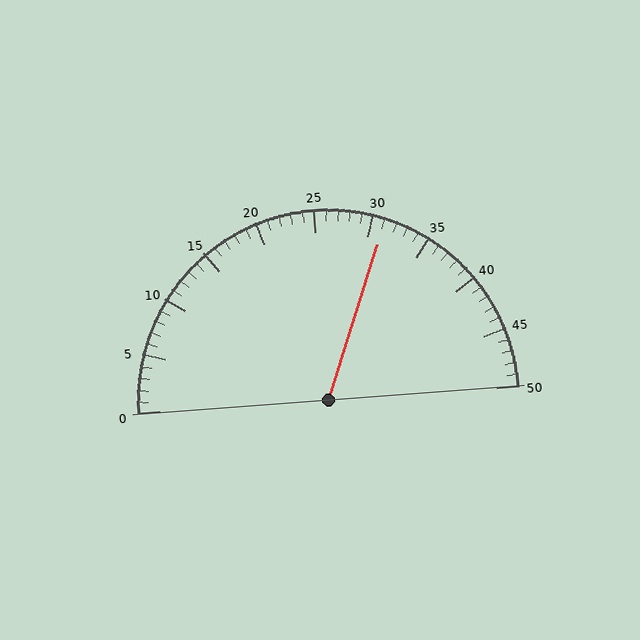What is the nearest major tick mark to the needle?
The nearest major tick mark is 30.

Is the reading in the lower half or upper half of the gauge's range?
The reading is in the upper half of the range (0 to 50).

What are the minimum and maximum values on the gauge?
The gauge ranges from 0 to 50.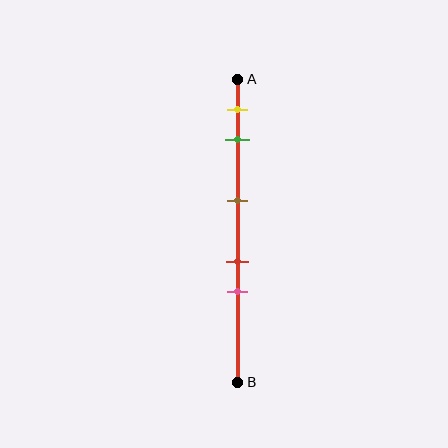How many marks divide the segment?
There are 5 marks dividing the segment.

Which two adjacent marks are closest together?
The red and pink marks are the closest adjacent pair.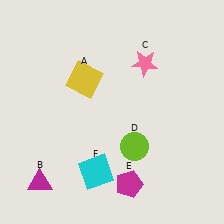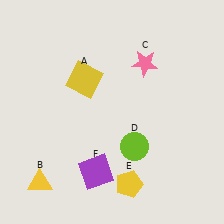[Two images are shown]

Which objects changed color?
B changed from magenta to yellow. E changed from magenta to yellow. F changed from cyan to purple.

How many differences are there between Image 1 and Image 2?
There are 3 differences between the two images.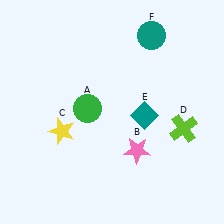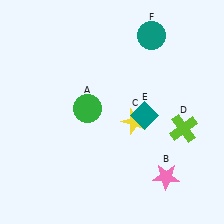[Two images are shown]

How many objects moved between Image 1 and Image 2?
2 objects moved between the two images.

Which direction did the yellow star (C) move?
The yellow star (C) moved right.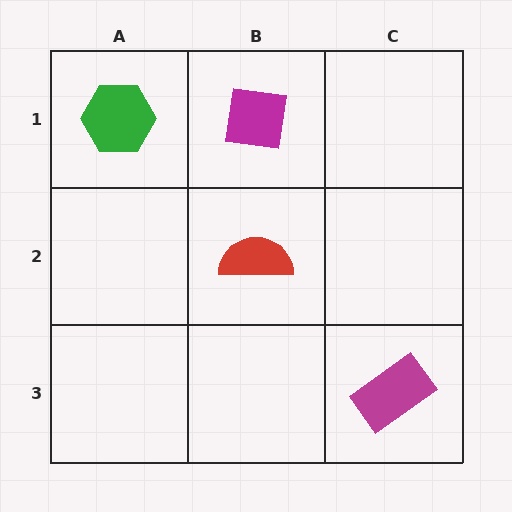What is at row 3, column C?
A magenta rectangle.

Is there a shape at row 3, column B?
No, that cell is empty.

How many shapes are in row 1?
2 shapes.